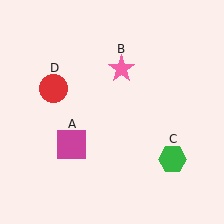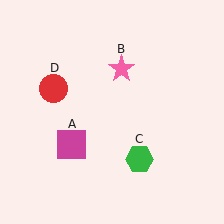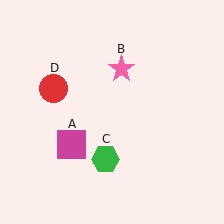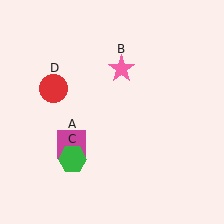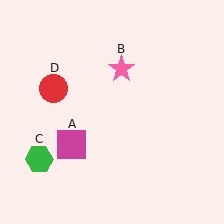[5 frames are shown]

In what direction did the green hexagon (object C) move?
The green hexagon (object C) moved left.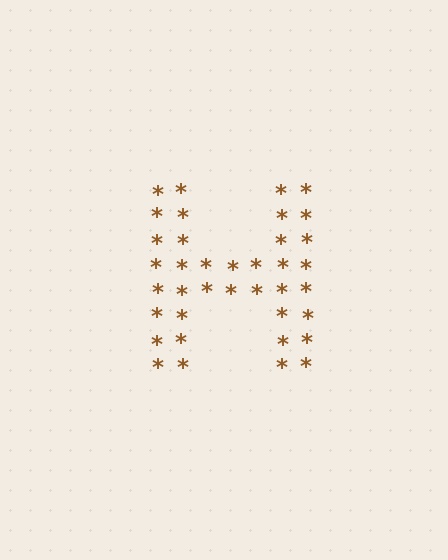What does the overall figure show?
The overall figure shows the letter H.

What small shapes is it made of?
It is made of small asterisks.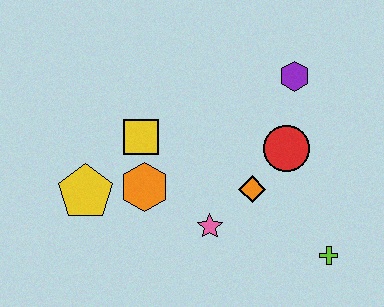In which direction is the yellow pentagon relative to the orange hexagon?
The yellow pentagon is to the left of the orange hexagon.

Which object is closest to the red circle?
The orange diamond is closest to the red circle.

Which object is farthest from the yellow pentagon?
The lime cross is farthest from the yellow pentagon.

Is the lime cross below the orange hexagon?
Yes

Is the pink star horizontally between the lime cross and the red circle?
No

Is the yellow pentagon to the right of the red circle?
No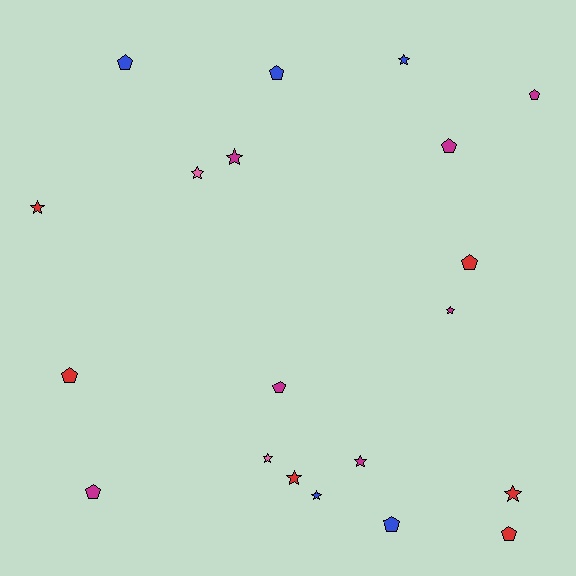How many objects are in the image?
There are 20 objects.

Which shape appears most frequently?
Pentagon, with 10 objects.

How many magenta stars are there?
There are 3 magenta stars.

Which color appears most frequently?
Magenta, with 7 objects.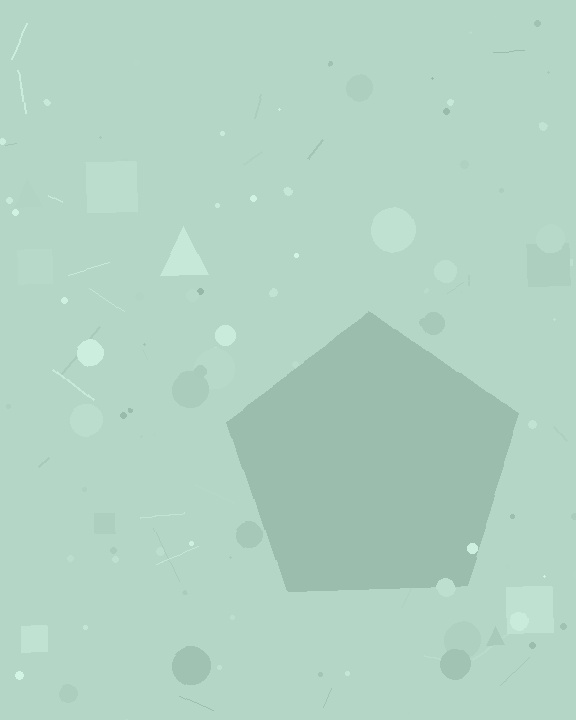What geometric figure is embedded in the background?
A pentagon is embedded in the background.